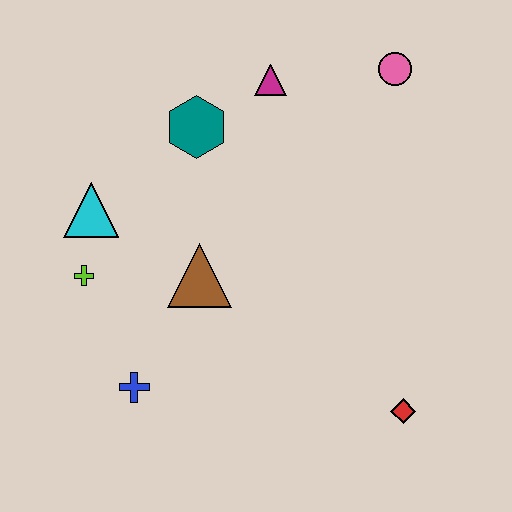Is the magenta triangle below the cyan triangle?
No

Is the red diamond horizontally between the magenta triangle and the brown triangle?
No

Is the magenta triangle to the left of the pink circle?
Yes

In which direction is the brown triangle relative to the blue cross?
The brown triangle is above the blue cross.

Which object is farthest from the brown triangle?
The pink circle is farthest from the brown triangle.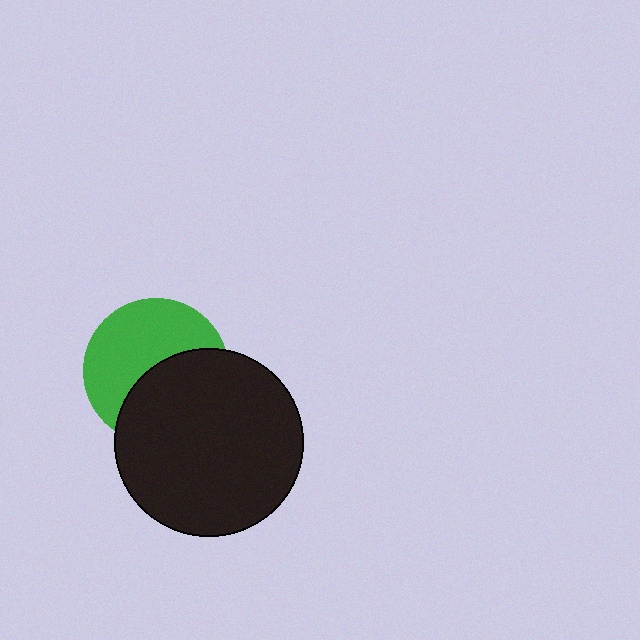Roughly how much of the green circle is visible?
About half of it is visible (roughly 54%).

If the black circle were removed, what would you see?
You would see the complete green circle.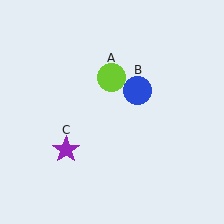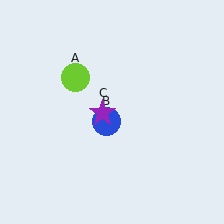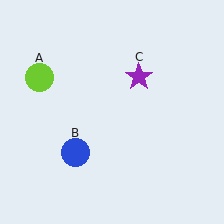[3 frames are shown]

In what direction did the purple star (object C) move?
The purple star (object C) moved up and to the right.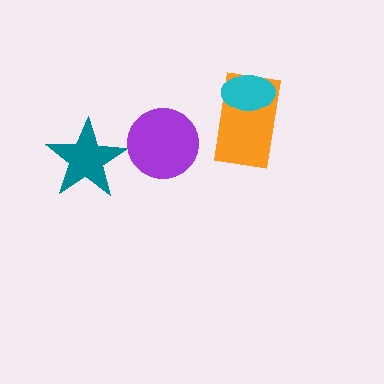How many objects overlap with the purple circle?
0 objects overlap with the purple circle.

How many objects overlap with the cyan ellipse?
1 object overlaps with the cyan ellipse.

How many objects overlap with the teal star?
0 objects overlap with the teal star.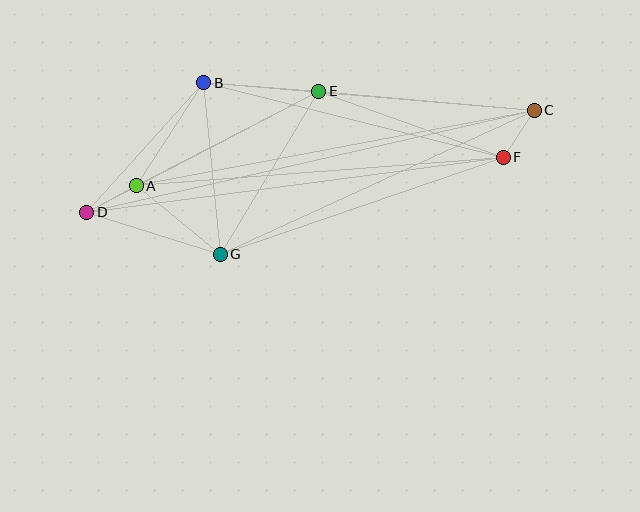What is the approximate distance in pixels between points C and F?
The distance between C and F is approximately 56 pixels.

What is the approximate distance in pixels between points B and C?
The distance between B and C is approximately 332 pixels.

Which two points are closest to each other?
Points A and D are closest to each other.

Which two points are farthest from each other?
Points C and D are farthest from each other.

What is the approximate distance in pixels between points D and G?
The distance between D and G is approximately 140 pixels.